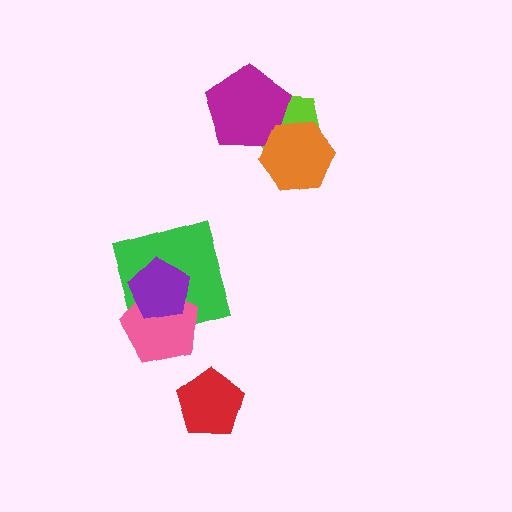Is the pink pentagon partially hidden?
Yes, it is partially covered by another shape.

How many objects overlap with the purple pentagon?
2 objects overlap with the purple pentagon.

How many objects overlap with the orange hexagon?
2 objects overlap with the orange hexagon.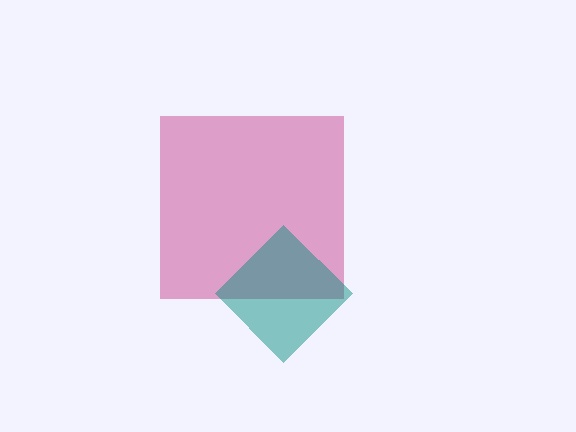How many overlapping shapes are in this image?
There are 2 overlapping shapes in the image.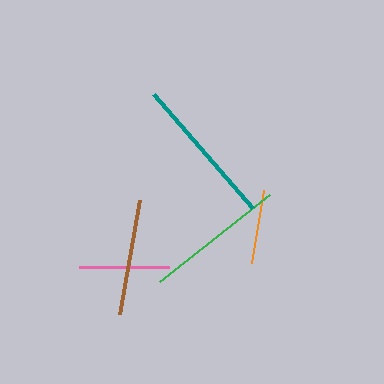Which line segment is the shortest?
The orange line is the shortest at approximately 74 pixels.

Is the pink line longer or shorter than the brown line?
The brown line is longer than the pink line.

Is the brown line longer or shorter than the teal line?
The teal line is longer than the brown line.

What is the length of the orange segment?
The orange segment is approximately 74 pixels long.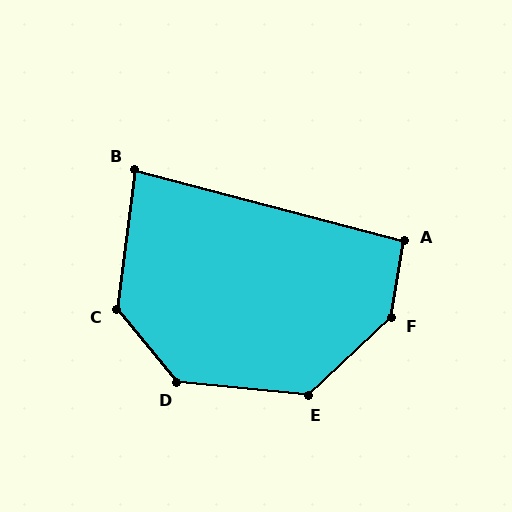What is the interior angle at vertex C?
Approximately 133 degrees (obtuse).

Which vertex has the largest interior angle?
F, at approximately 142 degrees.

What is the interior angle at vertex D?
Approximately 135 degrees (obtuse).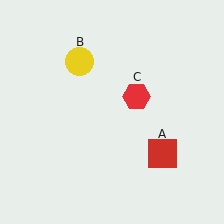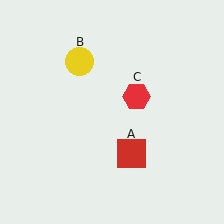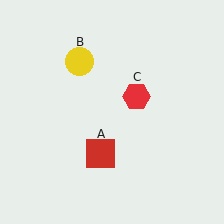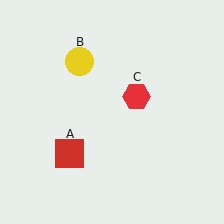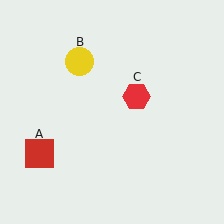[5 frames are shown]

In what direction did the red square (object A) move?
The red square (object A) moved left.